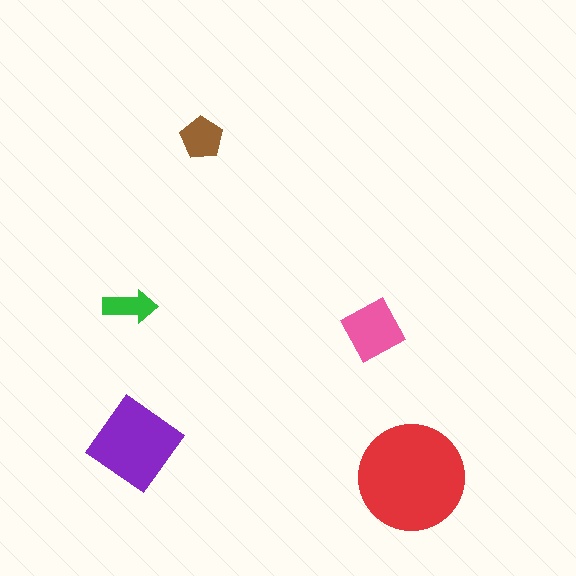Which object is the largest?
The red circle.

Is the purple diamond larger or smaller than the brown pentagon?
Larger.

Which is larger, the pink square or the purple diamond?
The purple diamond.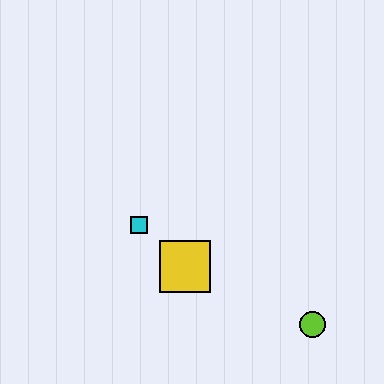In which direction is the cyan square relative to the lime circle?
The cyan square is to the left of the lime circle.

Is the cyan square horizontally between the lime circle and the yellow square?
No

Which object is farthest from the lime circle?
The cyan square is farthest from the lime circle.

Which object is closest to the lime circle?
The yellow square is closest to the lime circle.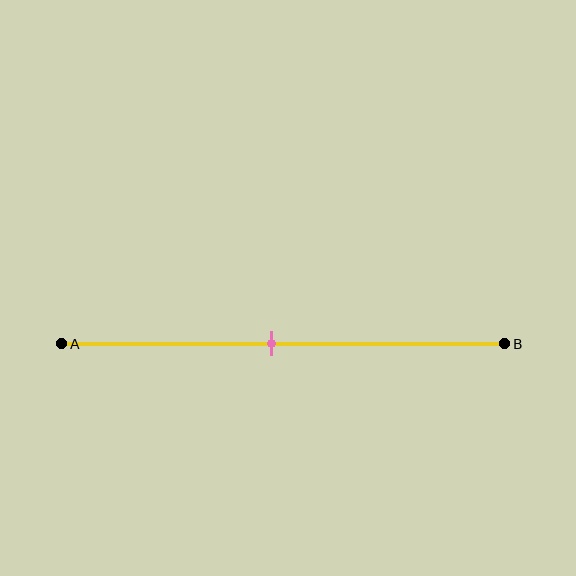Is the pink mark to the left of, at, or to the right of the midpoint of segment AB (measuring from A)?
The pink mark is approximately at the midpoint of segment AB.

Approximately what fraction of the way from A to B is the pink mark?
The pink mark is approximately 45% of the way from A to B.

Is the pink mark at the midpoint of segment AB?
Yes, the mark is approximately at the midpoint.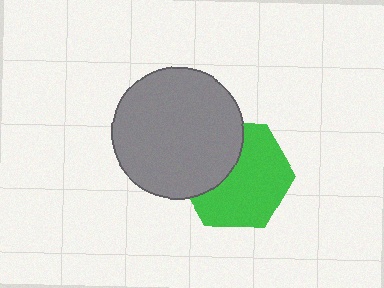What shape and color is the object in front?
The object in front is a gray circle.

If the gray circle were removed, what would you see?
You would see the complete green hexagon.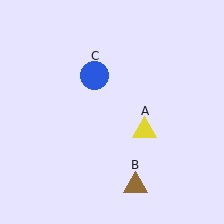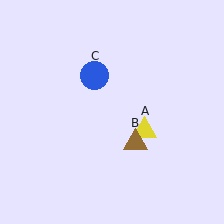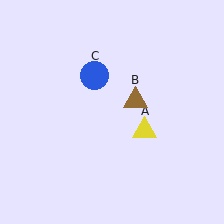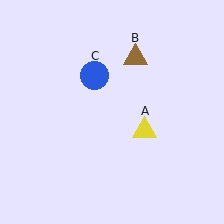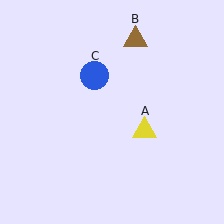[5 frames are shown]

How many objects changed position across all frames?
1 object changed position: brown triangle (object B).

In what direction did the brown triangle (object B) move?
The brown triangle (object B) moved up.